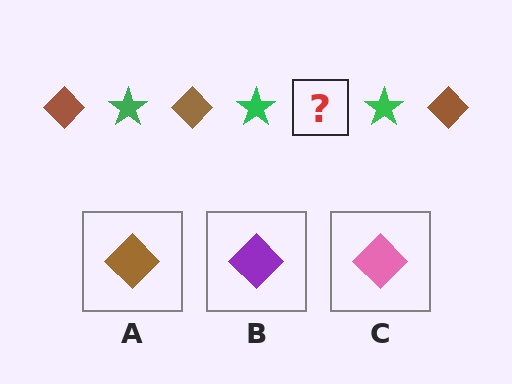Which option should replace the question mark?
Option A.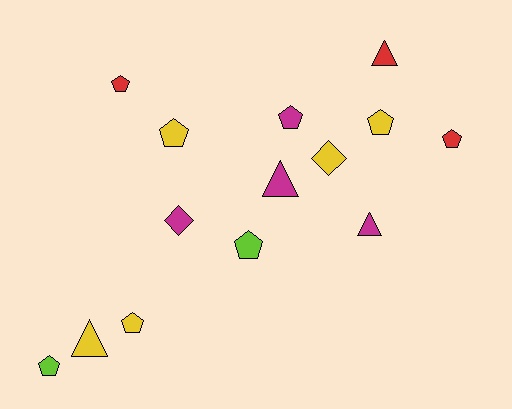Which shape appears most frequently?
Pentagon, with 8 objects.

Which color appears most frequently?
Yellow, with 5 objects.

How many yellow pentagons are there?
There are 3 yellow pentagons.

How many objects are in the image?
There are 14 objects.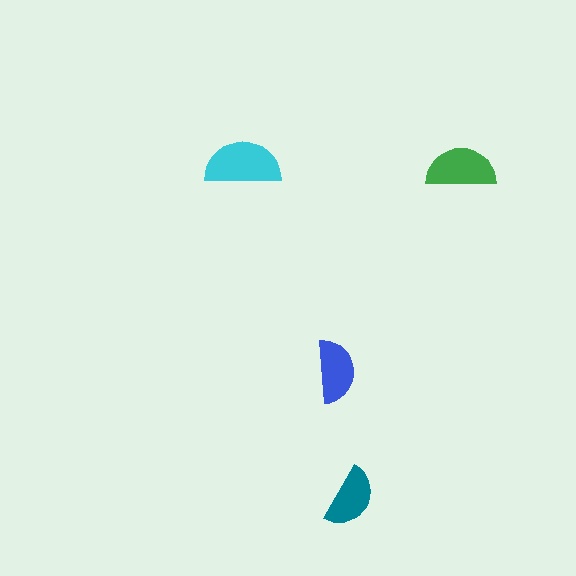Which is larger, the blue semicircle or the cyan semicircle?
The cyan one.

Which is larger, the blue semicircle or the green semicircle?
The green one.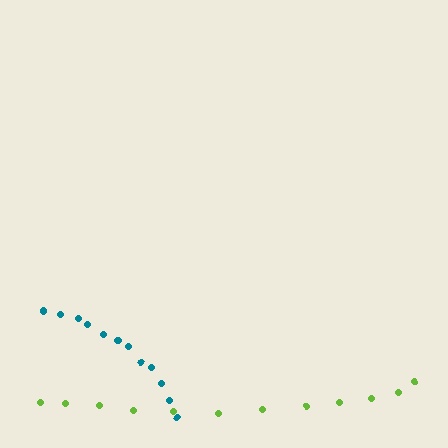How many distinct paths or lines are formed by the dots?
There are 2 distinct paths.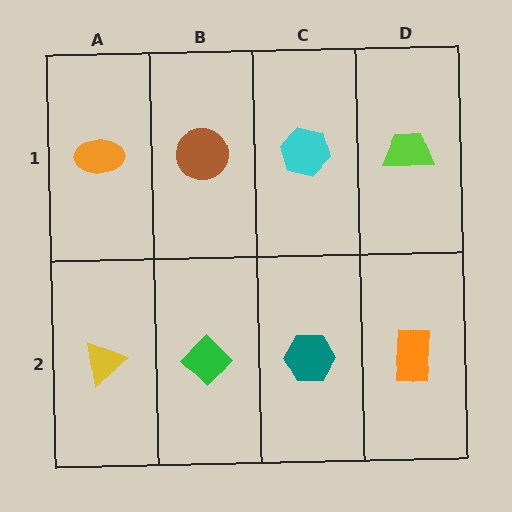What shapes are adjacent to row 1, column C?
A teal hexagon (row 2, column C), a brown circle (row 1, column B), a lime trapezoid (row 1, column D).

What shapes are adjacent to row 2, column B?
A brown circle (row 1, column B), a yellow triangle (row 2, column A), a teal hexagon (row 2, column C).